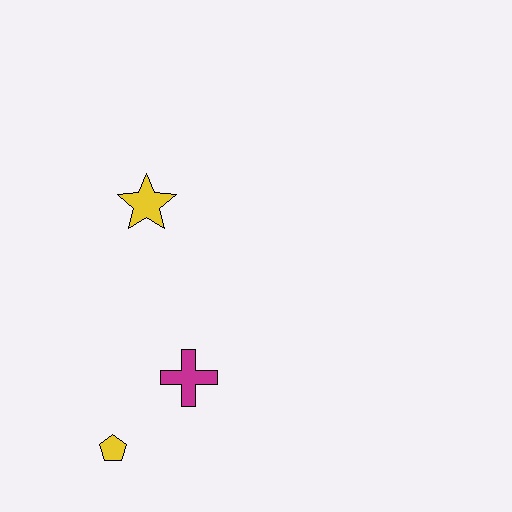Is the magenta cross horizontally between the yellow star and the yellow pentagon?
No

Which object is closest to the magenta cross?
The yellow pentagon is closest to the magenta cross.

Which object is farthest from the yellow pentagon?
The yellow star is farthest from the yellow pentagon.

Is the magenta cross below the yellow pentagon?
No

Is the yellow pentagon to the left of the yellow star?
Yes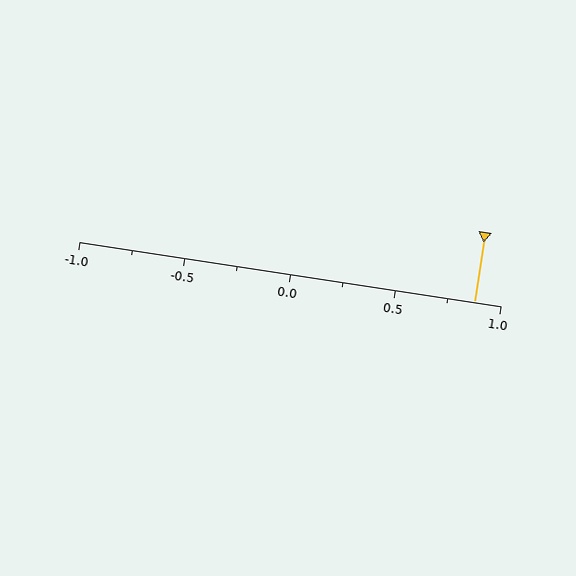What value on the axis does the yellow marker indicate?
The marker indicates approximately 0.88.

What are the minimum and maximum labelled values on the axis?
The axis runs from -1.0 to 1.0.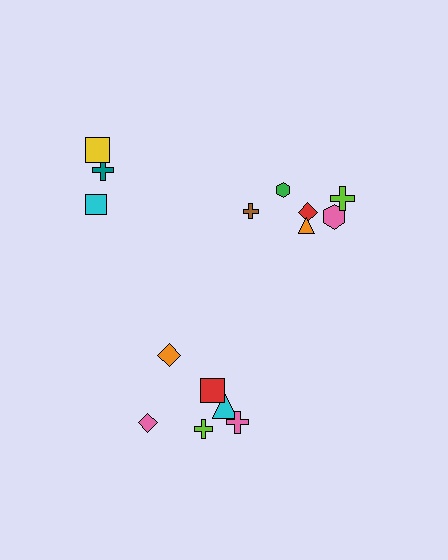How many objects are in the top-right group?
There are 6 objects.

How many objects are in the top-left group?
There are 3 objects.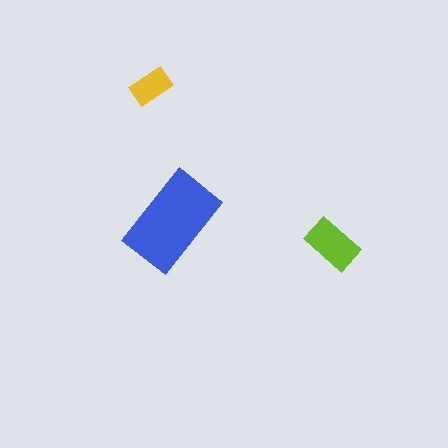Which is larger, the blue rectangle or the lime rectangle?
The blue one.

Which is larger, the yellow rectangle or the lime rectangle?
The lime one.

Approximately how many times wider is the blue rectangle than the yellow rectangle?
About 2.5 times wider.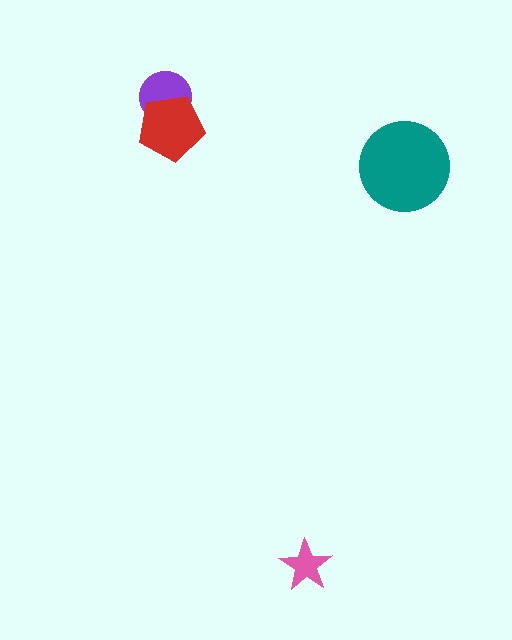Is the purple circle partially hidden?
Yes, it is partially covered by another shape.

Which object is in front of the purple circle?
The red pentagon is in front of the purple circle.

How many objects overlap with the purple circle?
1 object overlaps with the purple circle.